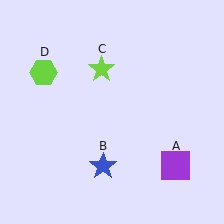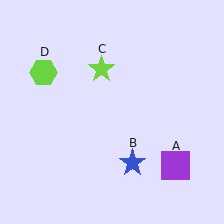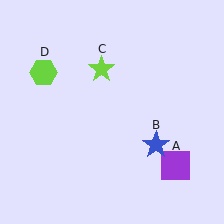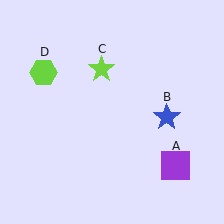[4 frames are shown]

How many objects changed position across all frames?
1 object changed position: blue star (object B).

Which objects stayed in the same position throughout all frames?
Purple square (object A) and lime star (object C) and lime hexagon (object D) remained stationary.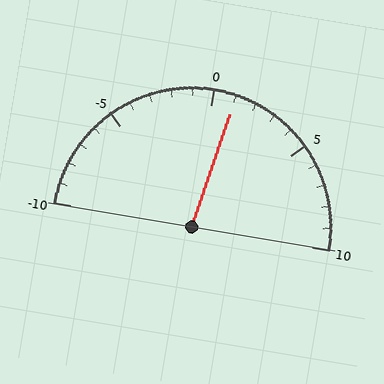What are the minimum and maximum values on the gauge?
The gauge ranges from -10 to 10.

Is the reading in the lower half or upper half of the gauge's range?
The reading is in the upper half of the range (-10 to 10).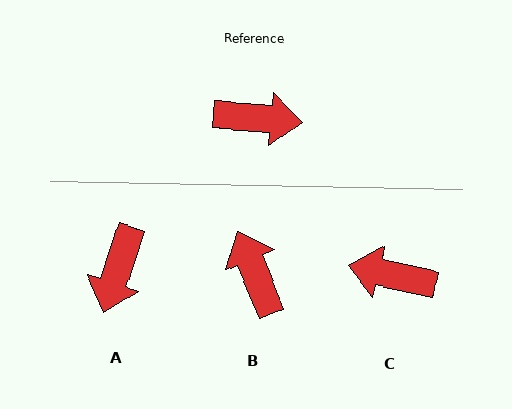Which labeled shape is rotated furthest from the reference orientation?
C, about 172 degrees away.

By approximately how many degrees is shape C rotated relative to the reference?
Approximately 172 degrees counter-clockwise.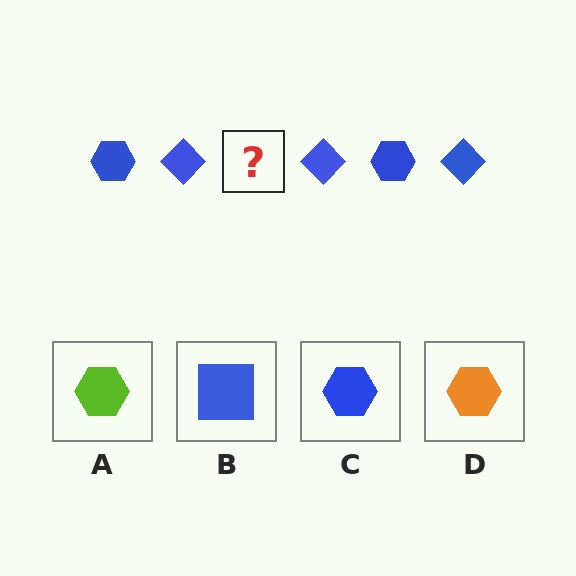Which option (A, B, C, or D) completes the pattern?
C.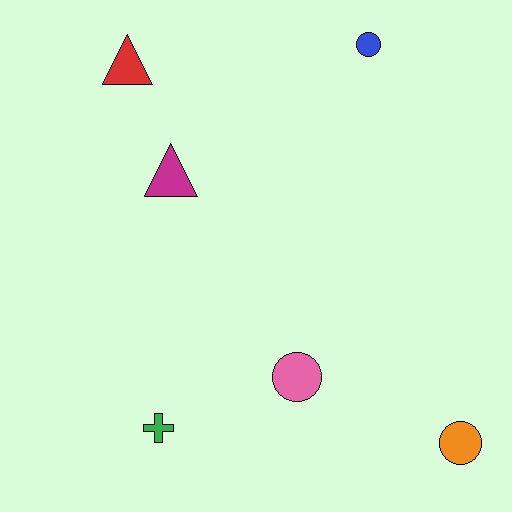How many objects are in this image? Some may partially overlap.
There are 6 objects.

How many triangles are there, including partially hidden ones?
There are 2 triangles.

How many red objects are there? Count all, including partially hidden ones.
There is 1 red object.